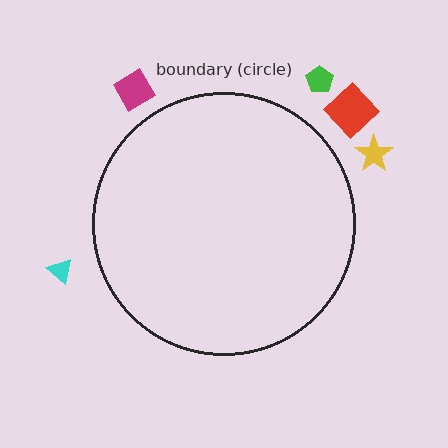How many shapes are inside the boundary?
0 inside, 5 outside.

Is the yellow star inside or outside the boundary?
Outside.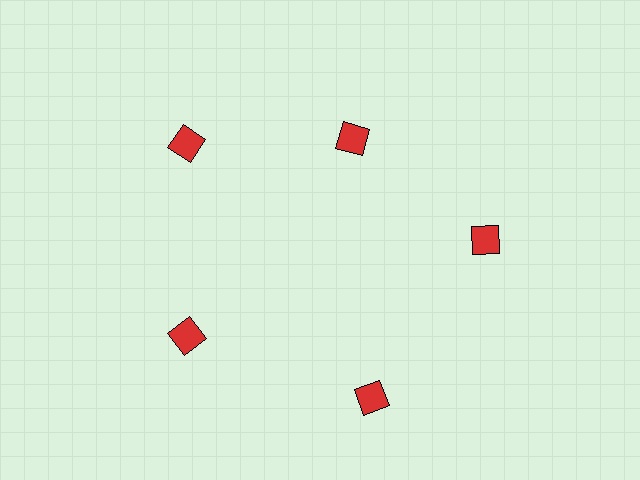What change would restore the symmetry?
The symmetry would be restored by moving it outward, back onto the ring so that all 5 diamonds sit at equal angles and equal distance from the center.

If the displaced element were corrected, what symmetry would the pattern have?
It would have 5-fold rotational symmetry — the pattern would map onto itself every 72 degrees.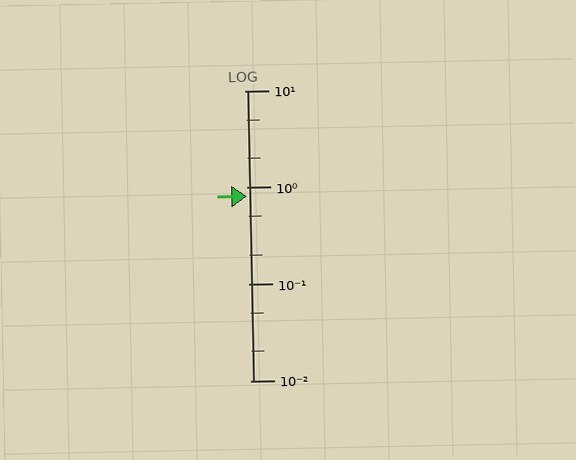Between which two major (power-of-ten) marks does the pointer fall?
The pointer is between 0.1 and 1.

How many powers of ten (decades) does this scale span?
The scale spans 3 decades, from 0.01 to 10.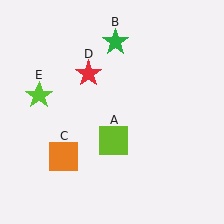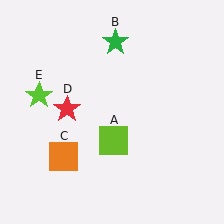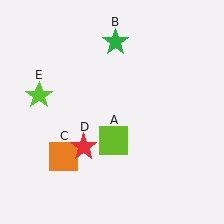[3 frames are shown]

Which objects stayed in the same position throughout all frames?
Lime square (object A) and green star (object B) and orange square (object C) and lime star (object E) remained stationary.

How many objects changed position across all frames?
1 object changed position: red star (object D).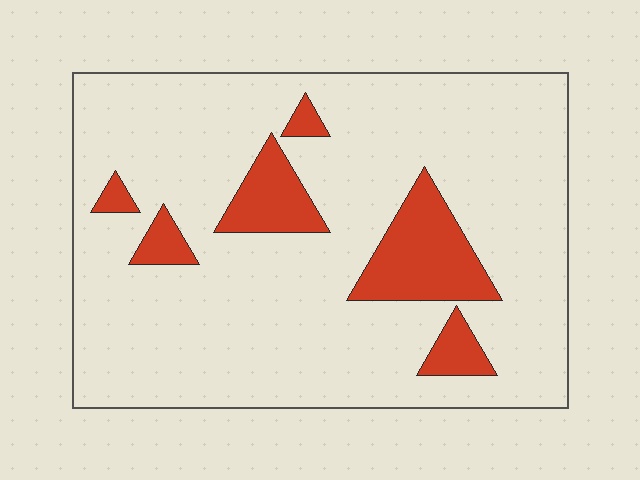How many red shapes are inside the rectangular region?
6.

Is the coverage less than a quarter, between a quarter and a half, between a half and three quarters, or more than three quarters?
Less than a quarter.